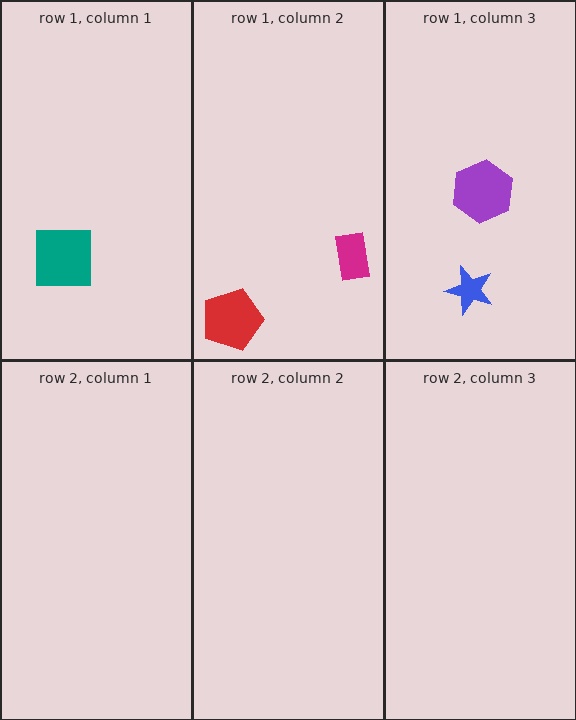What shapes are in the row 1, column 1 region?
The teal square.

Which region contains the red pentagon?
The row 1, column 2 region.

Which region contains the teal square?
The row 1, column 1 region.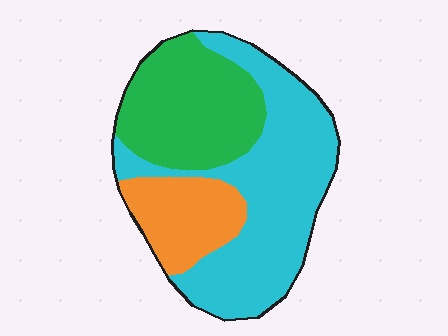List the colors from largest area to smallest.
From largest to smallest: cyan, green, orange.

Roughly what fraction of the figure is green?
Green takes up about one third (1/3) of the figure.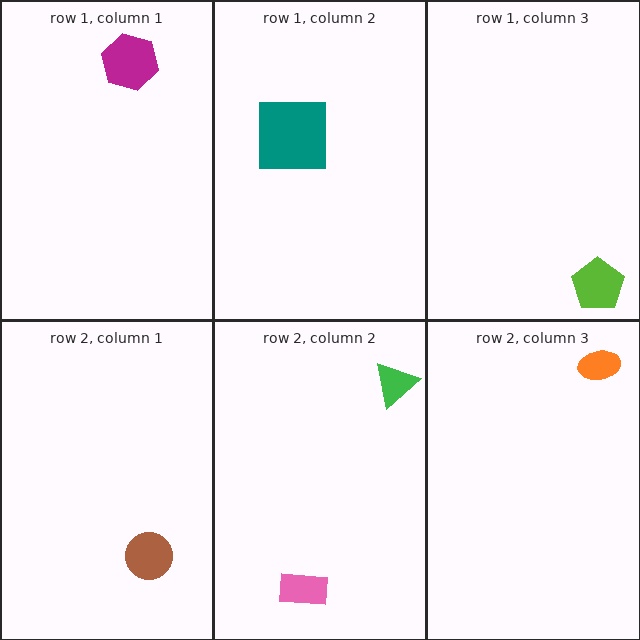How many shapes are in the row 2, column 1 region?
1.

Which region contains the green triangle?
The row 2, column 2 region.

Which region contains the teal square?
The row 1, column 2 region.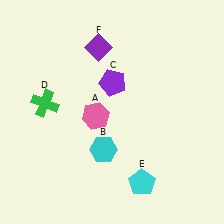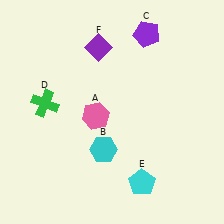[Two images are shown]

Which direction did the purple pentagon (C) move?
The purple pentagon (C) moved up.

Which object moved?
The purple pentagon (C) moved up.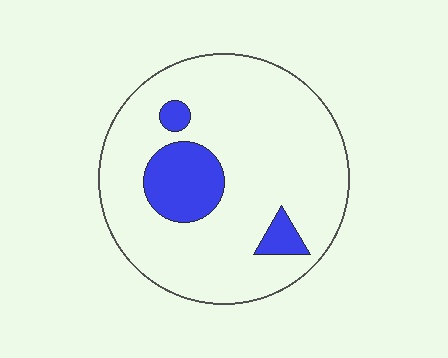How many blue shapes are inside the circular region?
3.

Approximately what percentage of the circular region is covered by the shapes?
Approximately 15%.